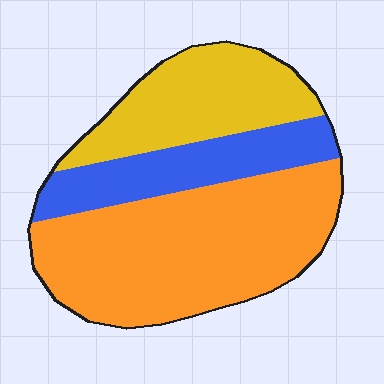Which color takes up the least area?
Blue, at roughly 20%.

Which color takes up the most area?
Orange, at roughly 55%.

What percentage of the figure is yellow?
Yellow covers around 25% of the figure.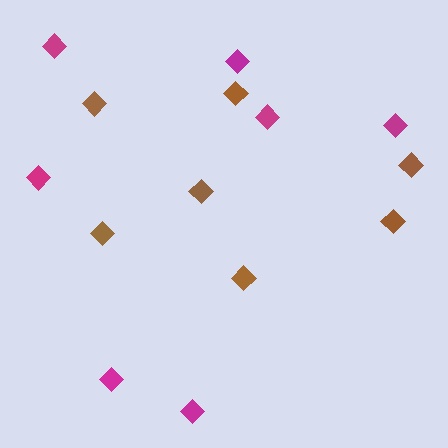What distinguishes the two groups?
There are 2 groups: one group of magenta diamonds (7) and one group of brown diamonds (7).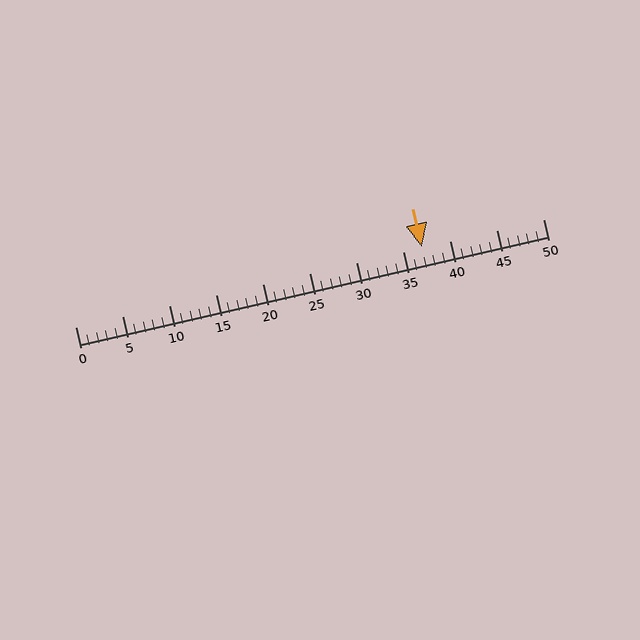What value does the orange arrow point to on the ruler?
The orange arrow points to approximately 37.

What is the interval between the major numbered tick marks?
The major tick marks are spaced 5 units apart.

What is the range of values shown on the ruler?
The ruler shows values from 0 to 50.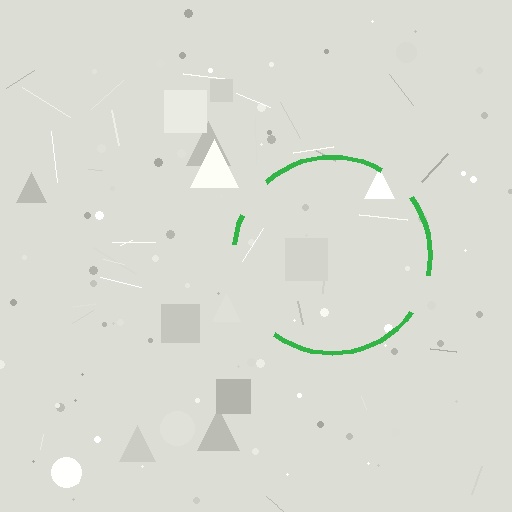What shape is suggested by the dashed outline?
The dashed outline suggests a circle.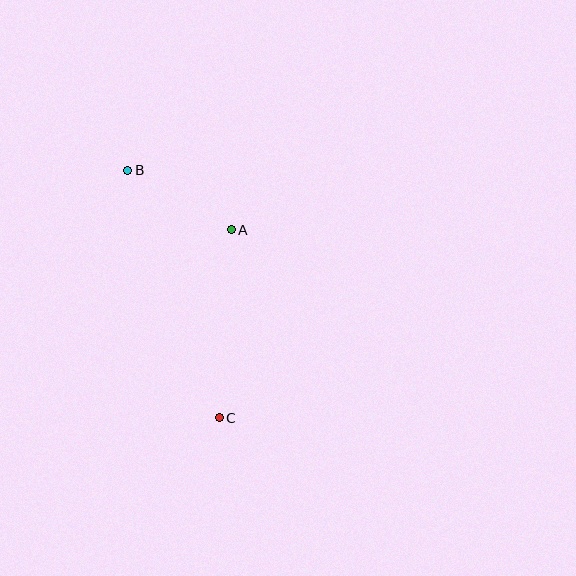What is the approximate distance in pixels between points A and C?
The distance between A and C is approximately 188 pixels.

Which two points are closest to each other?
Points A and B are closest to each other.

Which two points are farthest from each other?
Points B and C are farthest from each other.